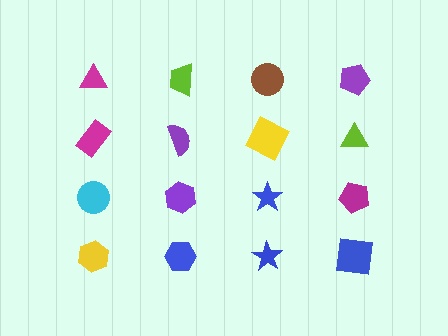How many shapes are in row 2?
4 shapes.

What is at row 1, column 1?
A magenta triangle.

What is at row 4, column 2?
A blue hexagon.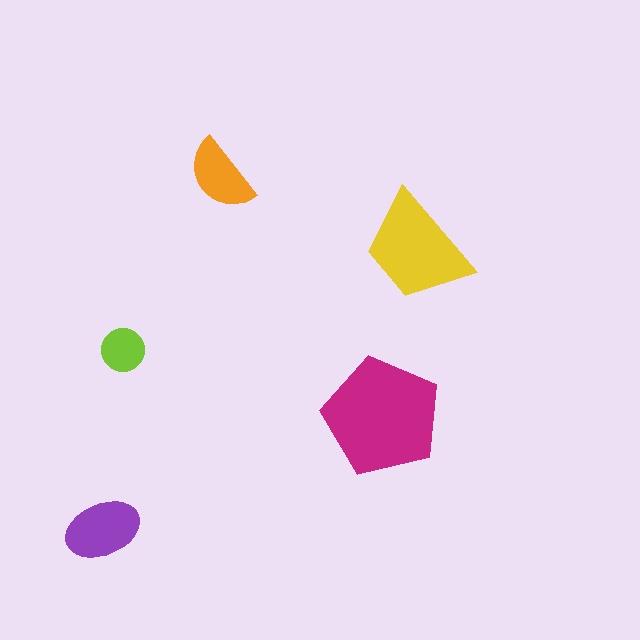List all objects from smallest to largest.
The lime circle, the orange semicircle, the purple ellipse, the yellow trapezoid, the magenta pentagon.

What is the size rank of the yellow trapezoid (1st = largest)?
2nd.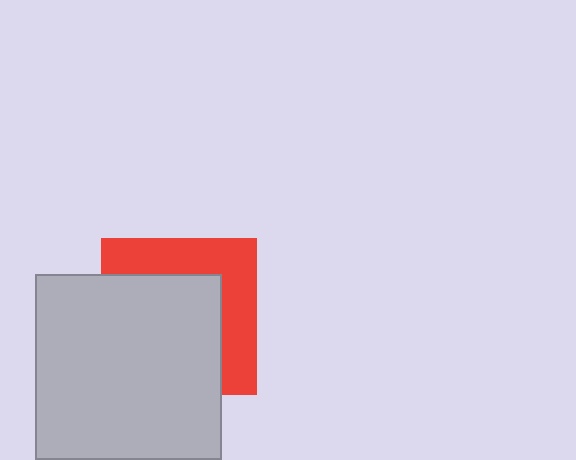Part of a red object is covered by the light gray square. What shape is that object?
It is a square.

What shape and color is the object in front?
The object in front is a light gray square.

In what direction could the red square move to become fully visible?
The red square could move toward the upper-right. That would shift it out from behind the light gray square entirely.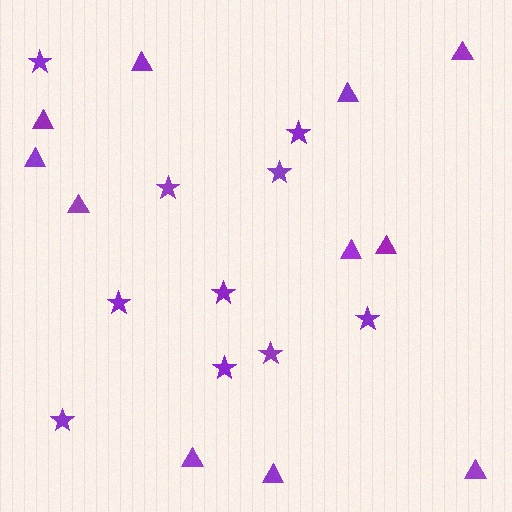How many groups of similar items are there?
There are 2 groups: one group of triangles (11) and one group of stars (10).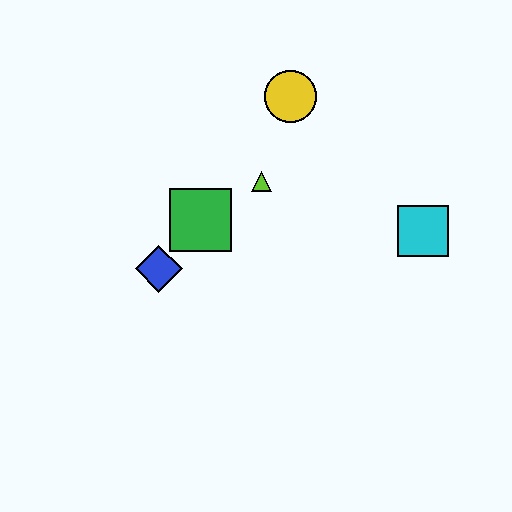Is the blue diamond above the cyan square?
No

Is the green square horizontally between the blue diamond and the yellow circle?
Yes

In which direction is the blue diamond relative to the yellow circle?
The blue diamond is below the yellow circle.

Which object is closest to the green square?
The blue diamond is closest to the green square.